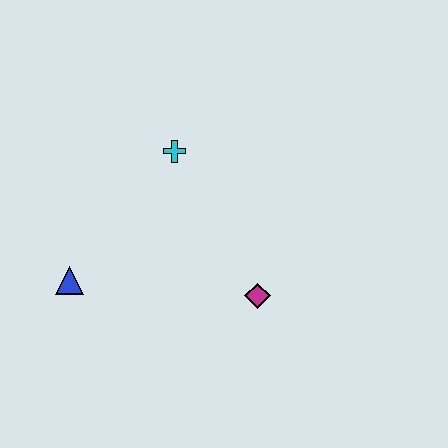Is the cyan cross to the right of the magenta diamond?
No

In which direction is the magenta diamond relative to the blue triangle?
The magenta diamond is to the right of the blue triangle.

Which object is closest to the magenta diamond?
The cyan cross is closest to the magenta diamond.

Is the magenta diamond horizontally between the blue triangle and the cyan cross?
No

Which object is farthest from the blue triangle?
The magenta diamond is farthest from the blue triangle.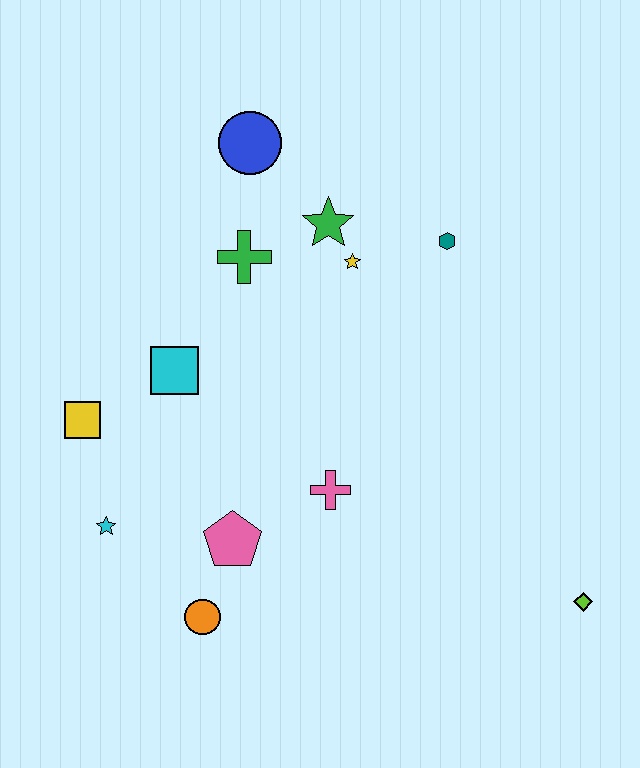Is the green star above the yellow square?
Yes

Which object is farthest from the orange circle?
The blue circle is farthest from the orange circle.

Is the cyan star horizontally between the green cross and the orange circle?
No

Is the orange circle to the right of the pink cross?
No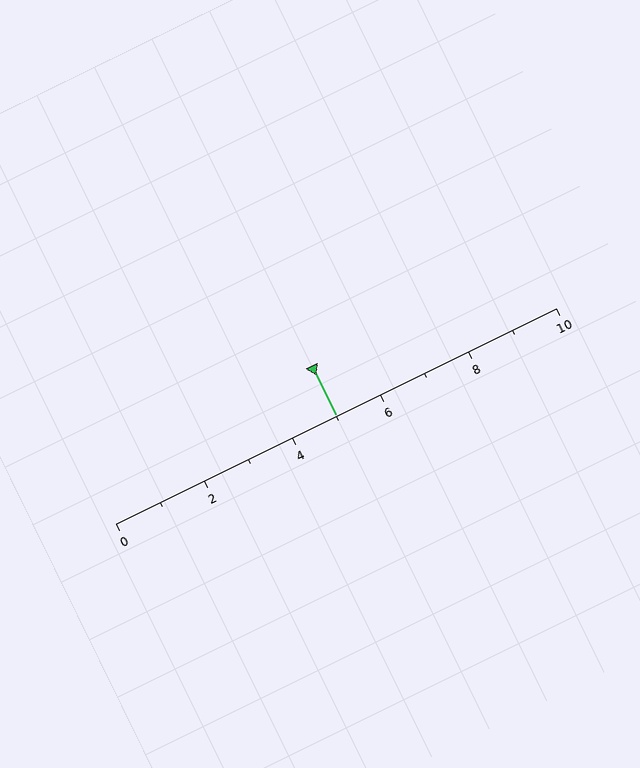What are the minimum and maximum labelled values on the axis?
The axis runs from 0 to 10.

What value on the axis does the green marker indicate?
The marker indicates approximately 5.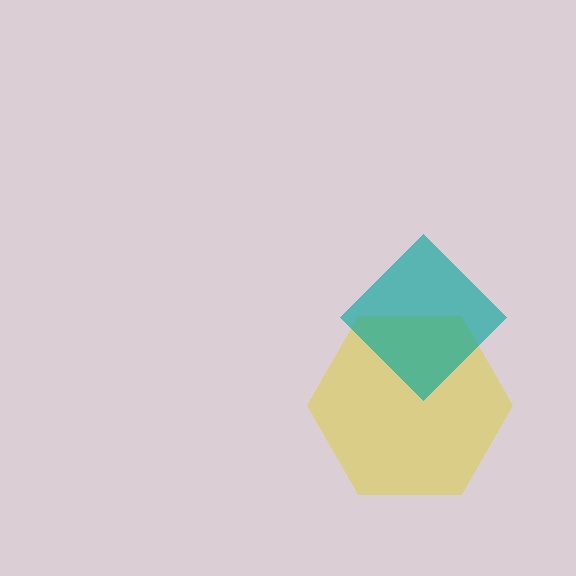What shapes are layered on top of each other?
The layered shapes are: a yellow hexagon, a teal diamond.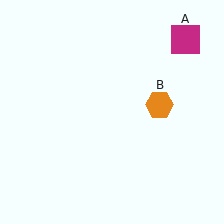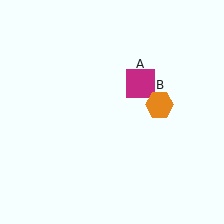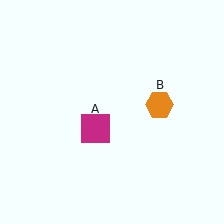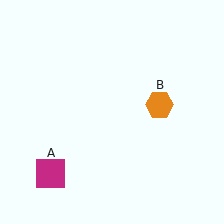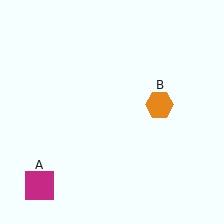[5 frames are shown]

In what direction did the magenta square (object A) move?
The magenta square (object A) moved down and to the left.